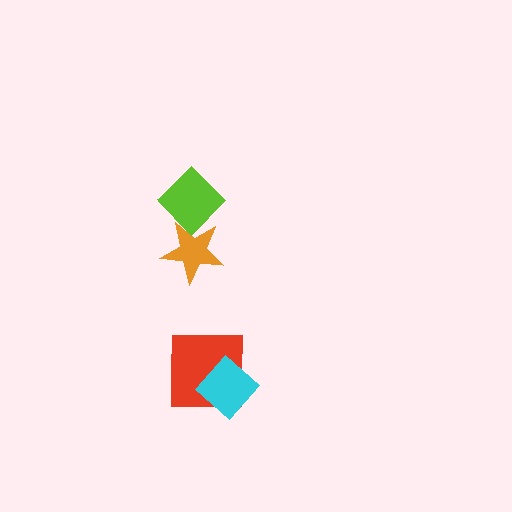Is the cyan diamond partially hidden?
No, no other shape covers it.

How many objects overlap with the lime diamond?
1 object overlaps with the lime diamond.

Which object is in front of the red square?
The cyan diamond is in front of the red square.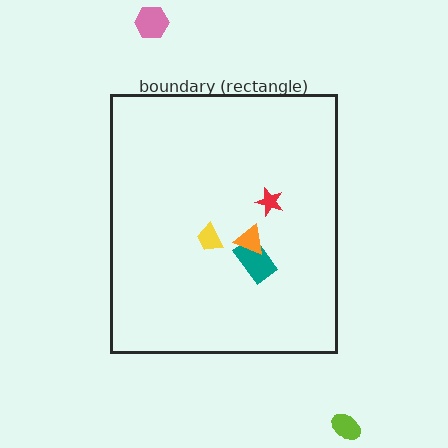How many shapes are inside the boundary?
4 inside, 2 outside.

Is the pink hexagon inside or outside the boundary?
Outside.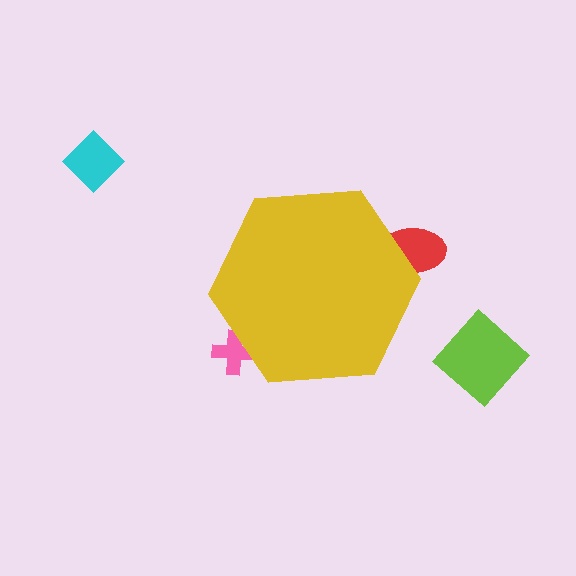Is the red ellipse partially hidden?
Yes, the red ellipse is partially hidden behind the yellow hexagon.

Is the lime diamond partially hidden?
No, the lime diamond is fully visible.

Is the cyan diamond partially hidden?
No, the cyan diamond is fully visible.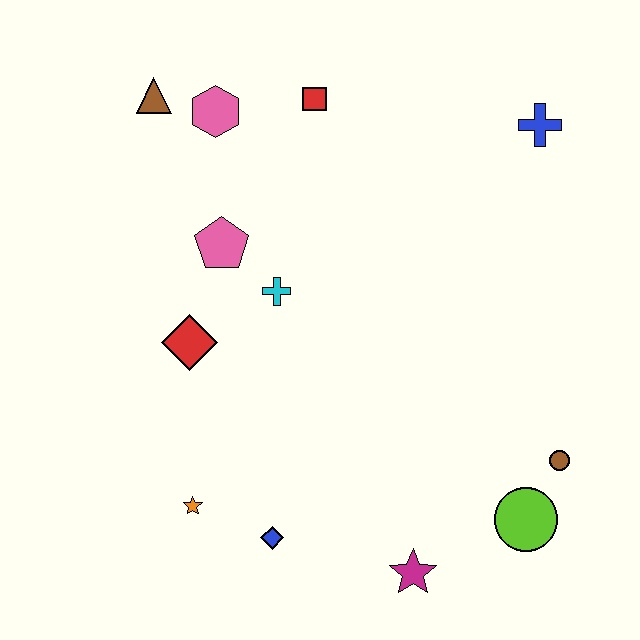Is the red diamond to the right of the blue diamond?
No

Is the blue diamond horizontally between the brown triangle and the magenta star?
Yes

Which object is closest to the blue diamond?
The orange star is closest to the blue diamond.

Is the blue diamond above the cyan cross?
No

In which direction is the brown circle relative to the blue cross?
The brown circle is below the blue cross.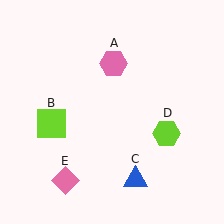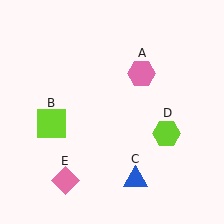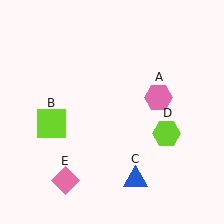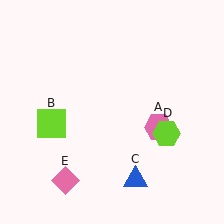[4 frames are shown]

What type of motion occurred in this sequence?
The pink hexagon (object A) rotated clockwise around the center of the scene.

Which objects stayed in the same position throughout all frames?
Lime square (object B) and blue triangle (object C) and lime hexagon (object D) and pink diamond (object E) remained stationary.